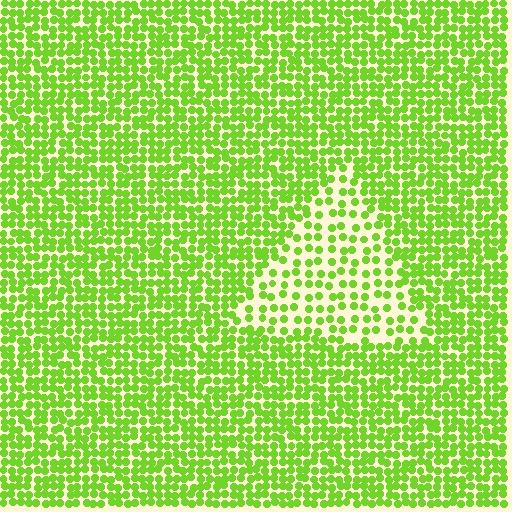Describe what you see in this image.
The image contains small lime elements arranged at two different densities. A triangle-shaped region is visible where the elements are less densely packed than the surrounding area.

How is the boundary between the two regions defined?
The boundary is defined by a change in element density (approximately 2.0x ratio). All elements are the same color, size, and shape.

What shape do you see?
I see a triangle.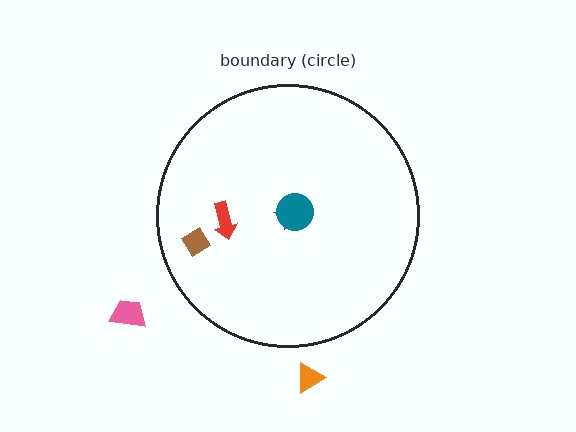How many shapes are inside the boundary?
4 inside, 2 outside.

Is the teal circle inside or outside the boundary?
Inside.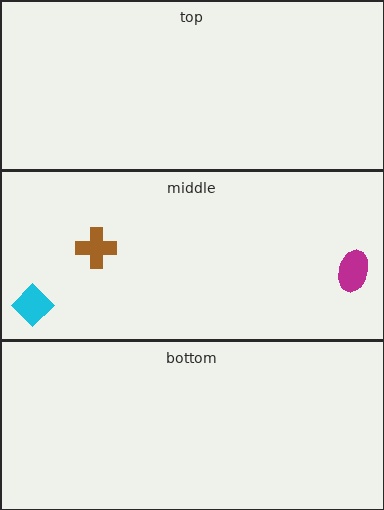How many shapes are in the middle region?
3.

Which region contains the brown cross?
The middle region.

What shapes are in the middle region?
The magenta ellipse, the cyan diamond, the brown cross.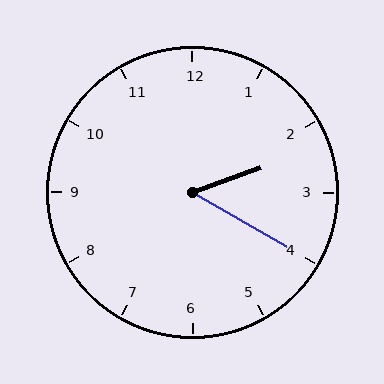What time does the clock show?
2:20.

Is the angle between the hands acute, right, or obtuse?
It is acute.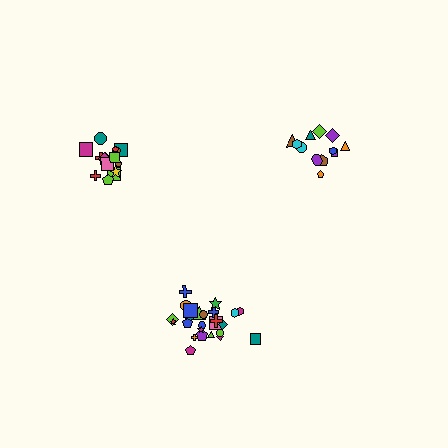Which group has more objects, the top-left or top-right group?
The top-left group.